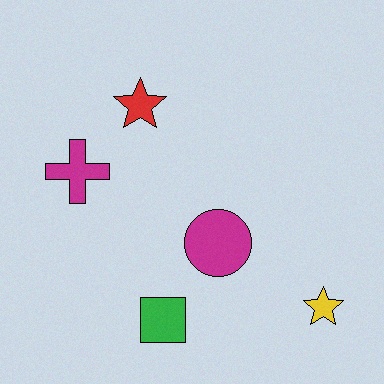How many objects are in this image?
There are 5 objects.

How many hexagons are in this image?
There are no hexagons.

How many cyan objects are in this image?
There are no cyan objects.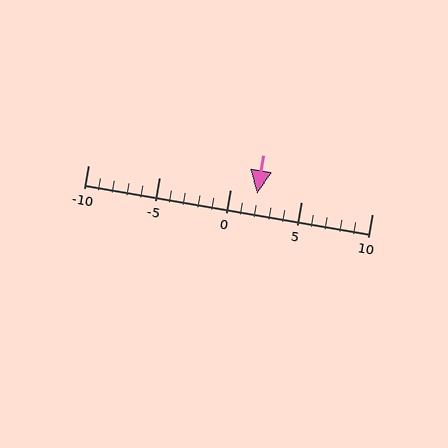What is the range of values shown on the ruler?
The ruler shows values from -10 to 10.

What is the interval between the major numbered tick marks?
The major tick marks are spaced 5 units apart.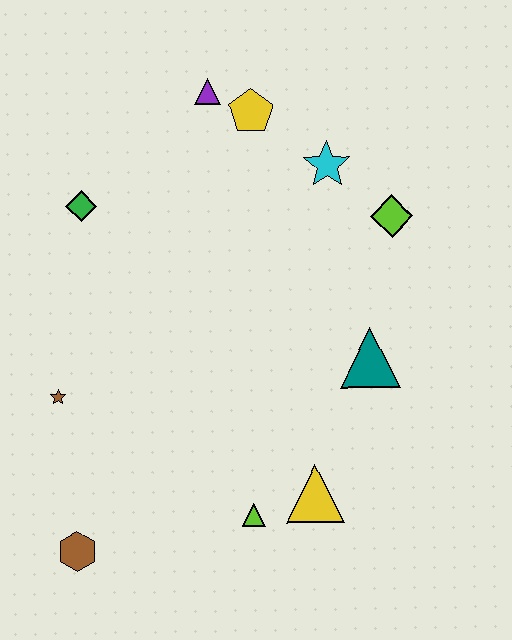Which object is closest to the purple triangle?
The yellow pentagon is closest to the purple triangle.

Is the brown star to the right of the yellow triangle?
No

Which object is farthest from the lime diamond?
The brown hexagon is farthest from the lime diamond.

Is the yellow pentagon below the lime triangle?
No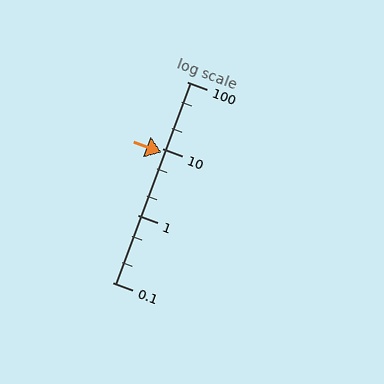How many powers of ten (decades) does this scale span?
The scale spans 3 decades, from 0.1 to 100.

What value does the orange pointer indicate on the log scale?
The pointer indicates approximately 8.8.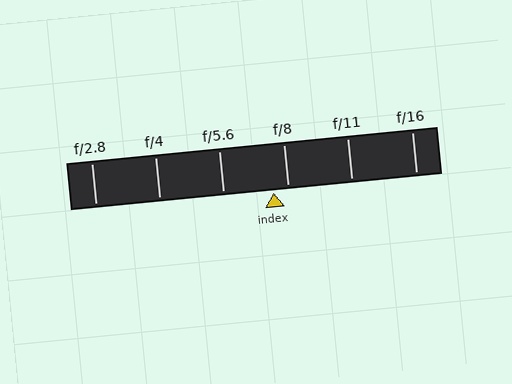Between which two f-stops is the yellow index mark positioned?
The index mark is between f/5.6 and f/8.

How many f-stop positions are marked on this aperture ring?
There are 6 f-stop positions marked.